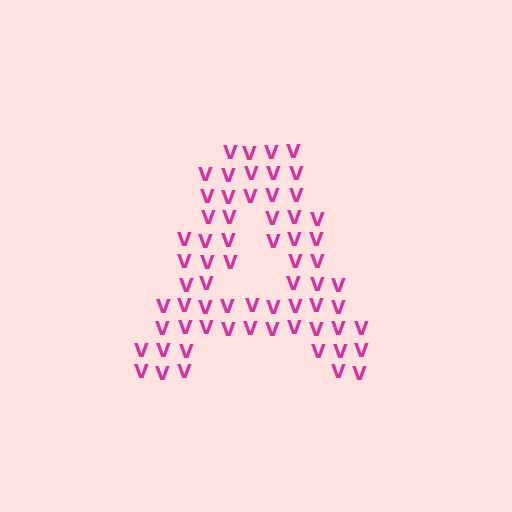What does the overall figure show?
The overall figure shows the letter A.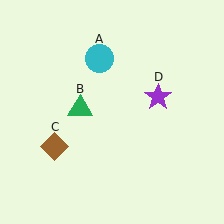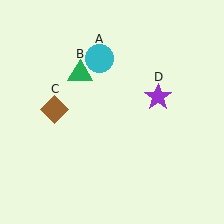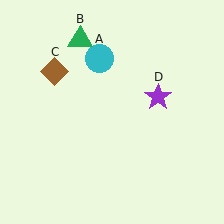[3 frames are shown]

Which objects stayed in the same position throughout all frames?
Cyan circle (object A) and purple star (object D) remained stationary.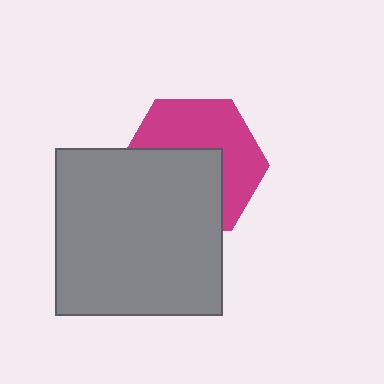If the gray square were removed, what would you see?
You would see the complete magenta hexagon.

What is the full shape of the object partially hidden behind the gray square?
The partially hidden object is a magenta hexagon.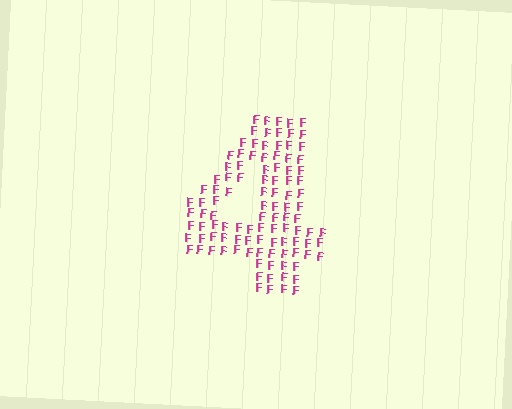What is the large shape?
The large shape is the digit 4.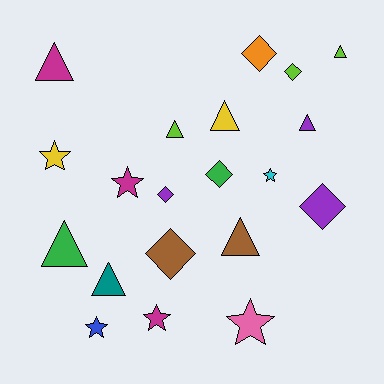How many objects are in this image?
There are 20 objects.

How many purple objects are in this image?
There are 3 purple objects.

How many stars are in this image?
There are 6 stars.